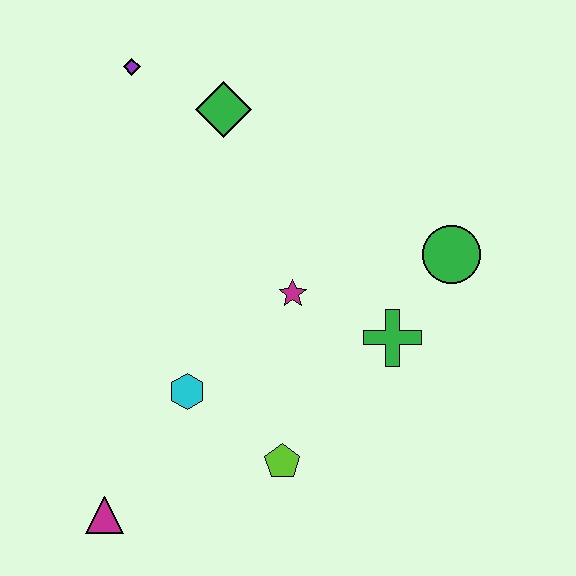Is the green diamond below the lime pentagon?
No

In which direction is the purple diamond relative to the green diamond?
The purple diamond is to the left of the green diamond.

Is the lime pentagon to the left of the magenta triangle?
No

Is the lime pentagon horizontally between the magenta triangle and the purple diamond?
No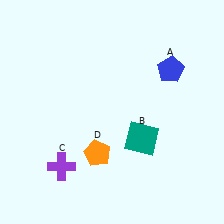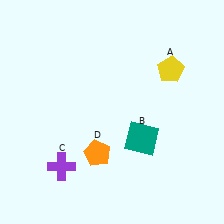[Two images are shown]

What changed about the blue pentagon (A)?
In Image 1, A is blue. In Image 2, it changed to yellow.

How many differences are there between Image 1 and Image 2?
There is 1 difference between the two images.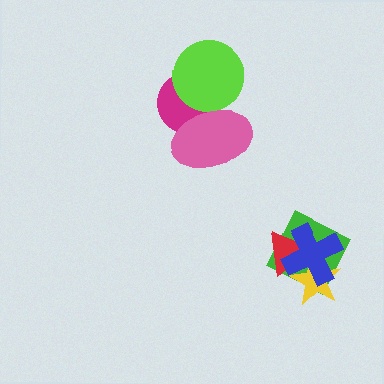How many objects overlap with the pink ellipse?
2 objects overlap with the pink ellipse.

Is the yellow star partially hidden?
Yes, it is partially covered by another shape.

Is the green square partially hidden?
Yes, it is partially covered by another shape.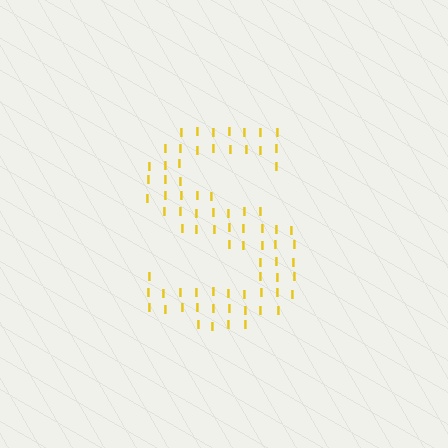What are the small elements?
The small elements are letter I's.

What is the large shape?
The large shape is the letter S.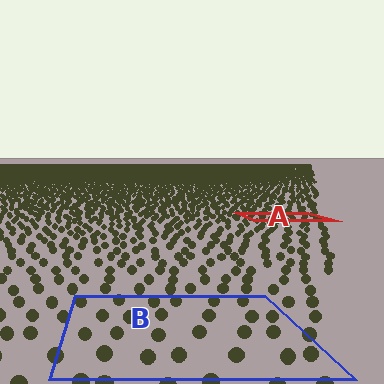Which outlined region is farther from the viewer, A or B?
Region A is farther from the viewer — the texture elements inside it appear smaller and more densely packed.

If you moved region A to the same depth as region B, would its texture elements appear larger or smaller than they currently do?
They would appear larger. At a closer depth, the same texture elements are projected at a bigger on-screen size.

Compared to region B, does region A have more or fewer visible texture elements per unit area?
Region A has more texture elements per unit area — they are packed more densely because it is farther away.